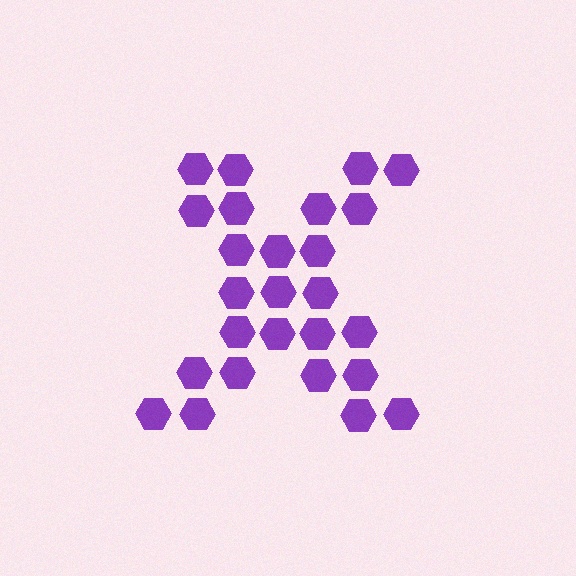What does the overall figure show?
The overall figure shows the letter X.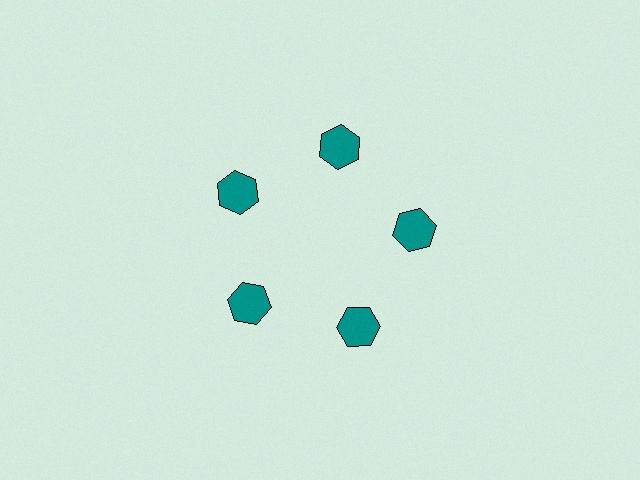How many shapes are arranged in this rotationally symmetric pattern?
There are 5 shapes, arranged in 5 groups of 1.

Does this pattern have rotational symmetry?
Yes, this pattern has 5-fold rotational symmetry. It looks the same after rotating 72 degrees around the center.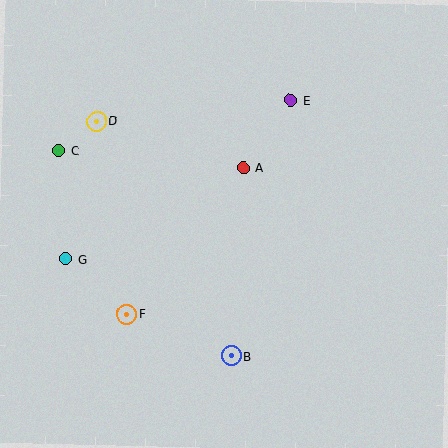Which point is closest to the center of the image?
Point A at (243, 168) is closest to the center.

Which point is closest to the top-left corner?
Point D is closest to the top-left corner.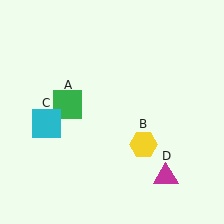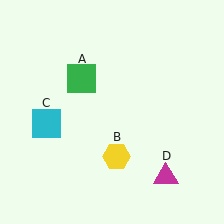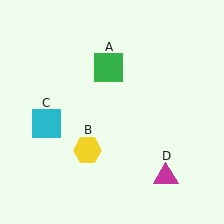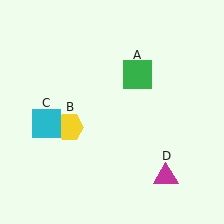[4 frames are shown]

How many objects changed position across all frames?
2 objects changed position: green square (object A), yellow hexagon (object B).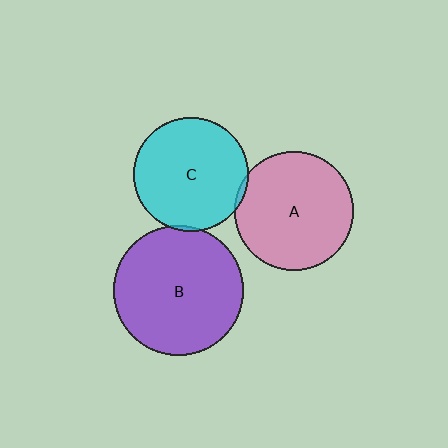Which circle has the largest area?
Circle B (purple).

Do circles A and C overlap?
Yes.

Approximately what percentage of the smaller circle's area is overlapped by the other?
Approximately 5%.